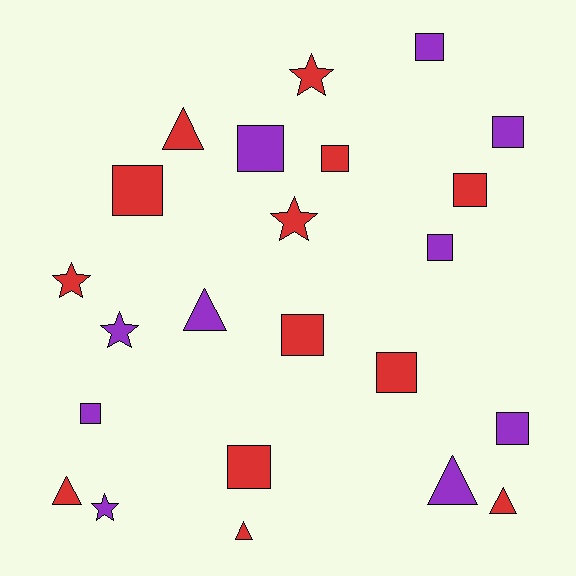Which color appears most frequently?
Red, with 13 objects.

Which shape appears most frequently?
Square, with 12 objects.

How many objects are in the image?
There are 23 objects.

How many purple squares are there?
There are 6 purple squares.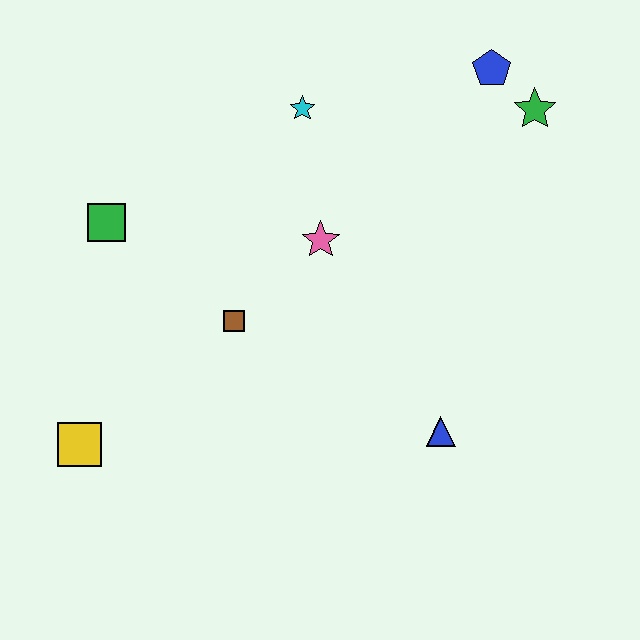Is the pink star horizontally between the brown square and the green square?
No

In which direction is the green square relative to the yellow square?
The green square is above the yellow square.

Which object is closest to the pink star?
The brown square is closest to the pink star.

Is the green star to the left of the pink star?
No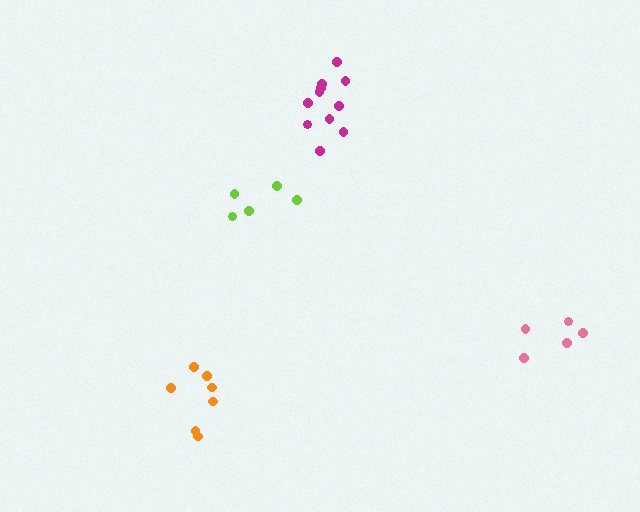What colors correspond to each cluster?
The clusters are colored: lime, pink, orange, magenta.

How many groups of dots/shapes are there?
There are 4 groups.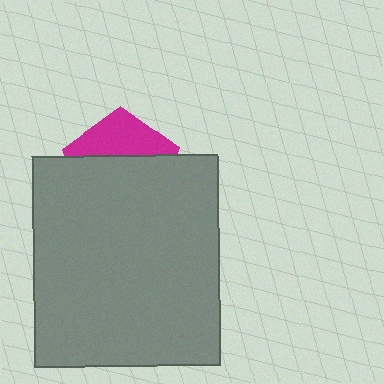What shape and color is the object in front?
The object in front is a gray rectangle.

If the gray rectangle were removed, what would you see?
You would see the complete magenta pentagon.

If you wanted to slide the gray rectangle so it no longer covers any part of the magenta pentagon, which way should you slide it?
Slide it down — that is the most direct way to separate the two shapes.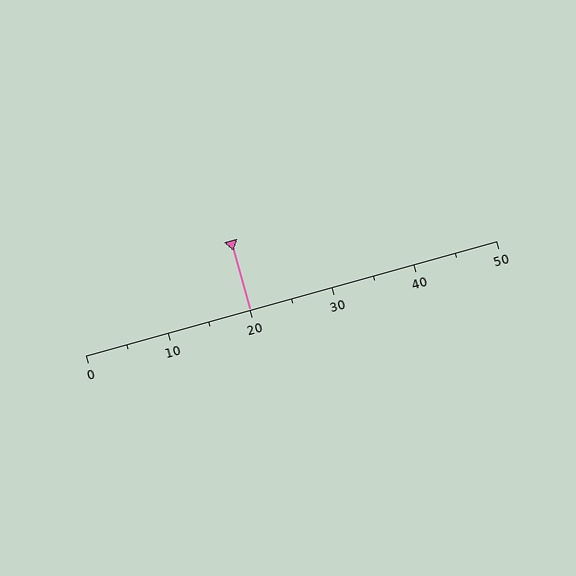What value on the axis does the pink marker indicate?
The marker indicates approximately 20.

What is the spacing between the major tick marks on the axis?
The major ticks are spaced 10 apart.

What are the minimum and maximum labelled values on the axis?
The axis runs from 0 to 50.